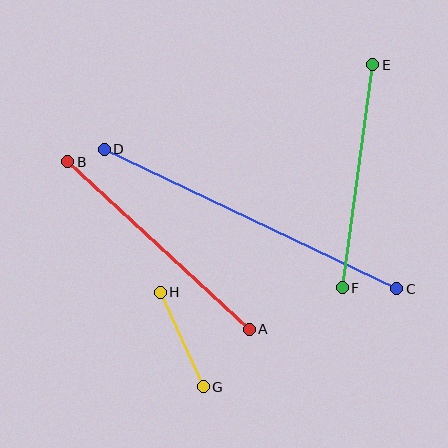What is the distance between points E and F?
The distance is approximately 225 pixels.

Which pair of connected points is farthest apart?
Points C and D are farthest apart.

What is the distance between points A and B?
The distance is approximately 247 pixels.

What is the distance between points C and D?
The distance is approximately 324 pixels.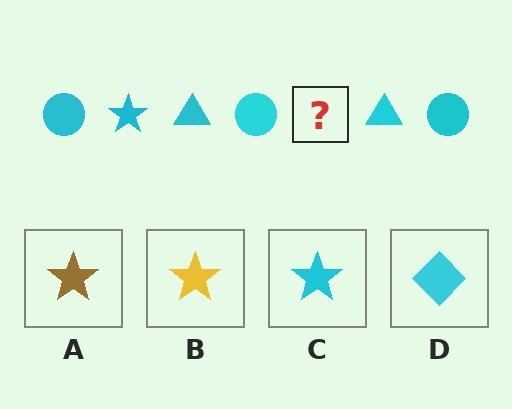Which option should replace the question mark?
Option C.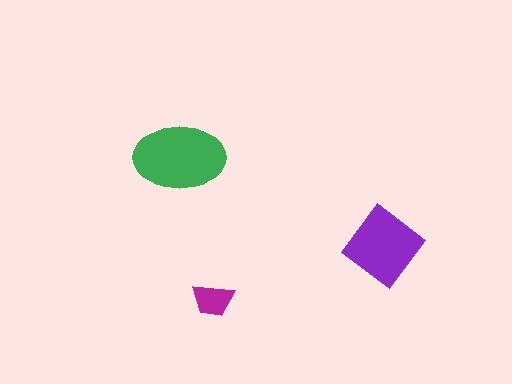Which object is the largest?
The green ellipse.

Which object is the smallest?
The magenta trapezoid.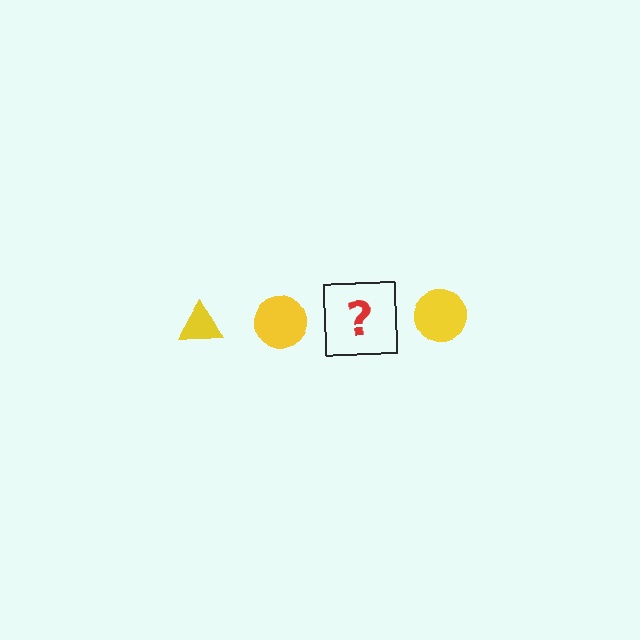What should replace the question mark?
The question mark should be replaced with a yellow triangle.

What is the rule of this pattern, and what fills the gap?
The rule is that the pattern cycles through triangle, circle shapes in yellow. The gap should be filled with a yellow triangle.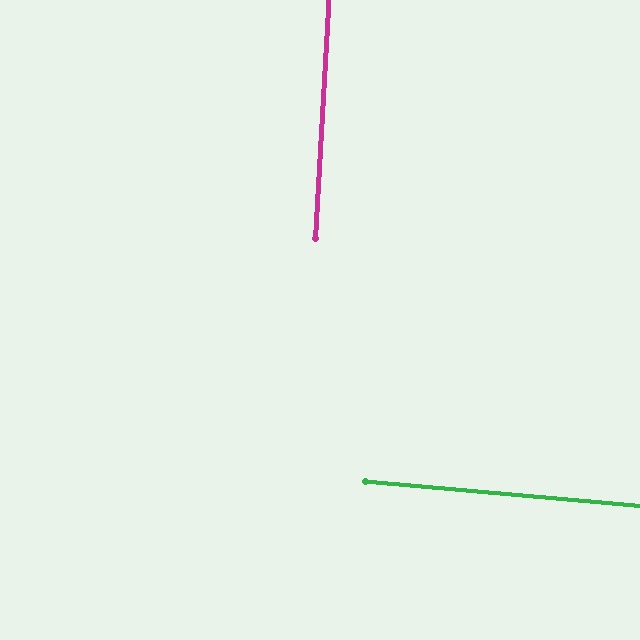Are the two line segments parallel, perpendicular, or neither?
Perpendicular — they meet at approximately 88°.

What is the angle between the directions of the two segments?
Approximately 88 degrees.